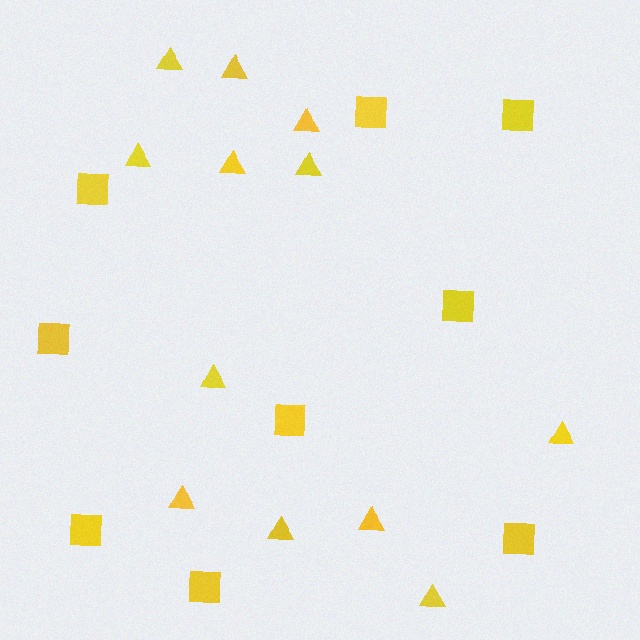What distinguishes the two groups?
There are 2 groups: one group of squares (9) and one group of triangles (12).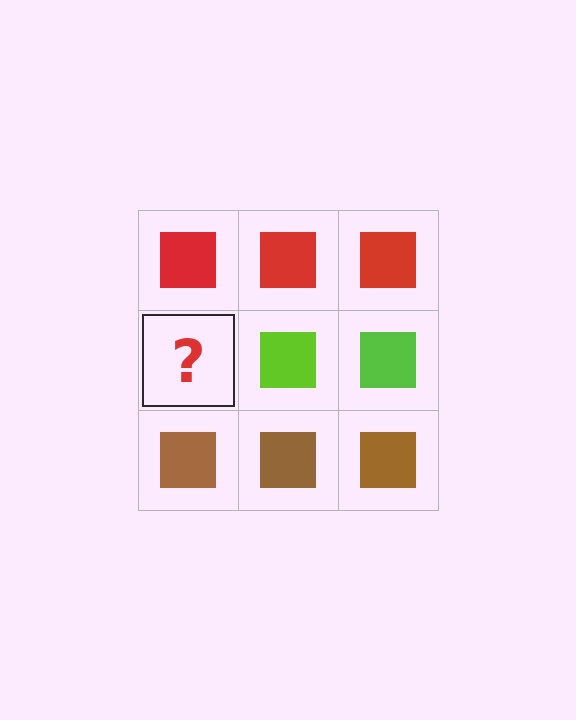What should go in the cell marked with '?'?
The missing cell should contain a lime square.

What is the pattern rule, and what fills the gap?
The rule is that each row has a consistent color. The gap should be filled with a lime square.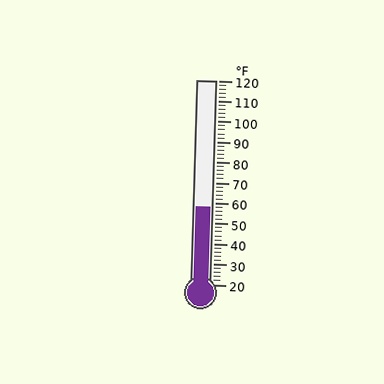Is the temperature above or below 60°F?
The temperature is below 60°F.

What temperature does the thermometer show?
The thermometer shows approximately 58°F.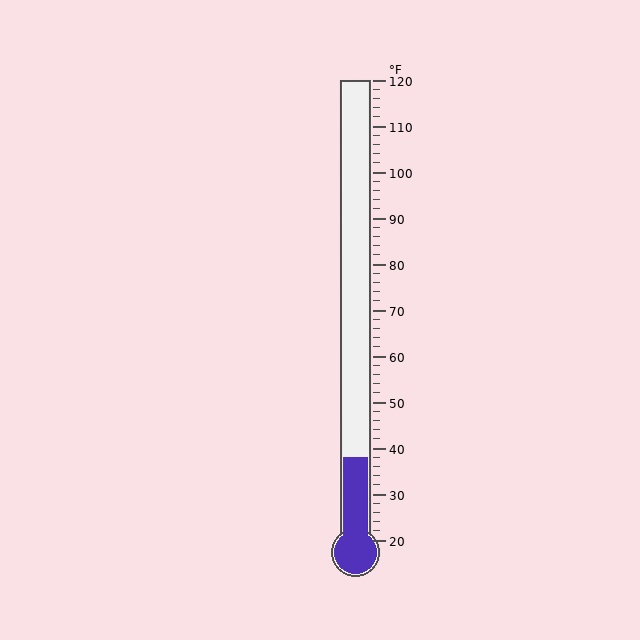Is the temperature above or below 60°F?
The temperature is below 60°F.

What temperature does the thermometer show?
The thermometer shows approximately 38°F.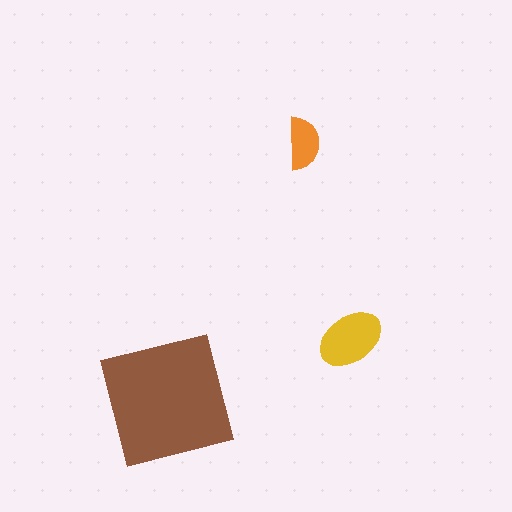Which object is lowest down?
The brown square is bottommost.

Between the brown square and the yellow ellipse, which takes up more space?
The brown square.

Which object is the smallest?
The orange semicircle.